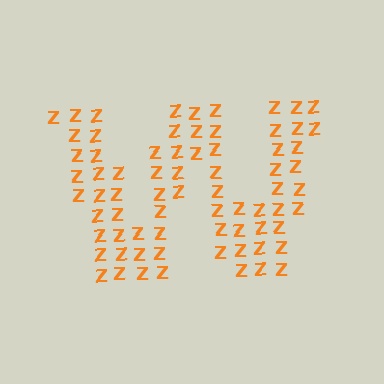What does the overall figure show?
The overall figure shows the letter W.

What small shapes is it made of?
It is made of small letter Z's.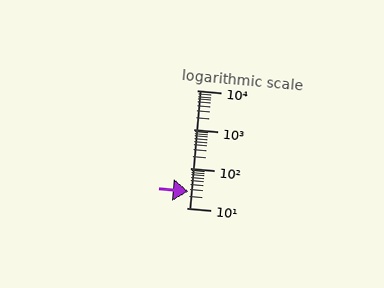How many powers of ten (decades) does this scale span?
The scale spans 3 decades, from 10 to 10000.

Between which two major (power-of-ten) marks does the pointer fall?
The pointer is between 10 and 100.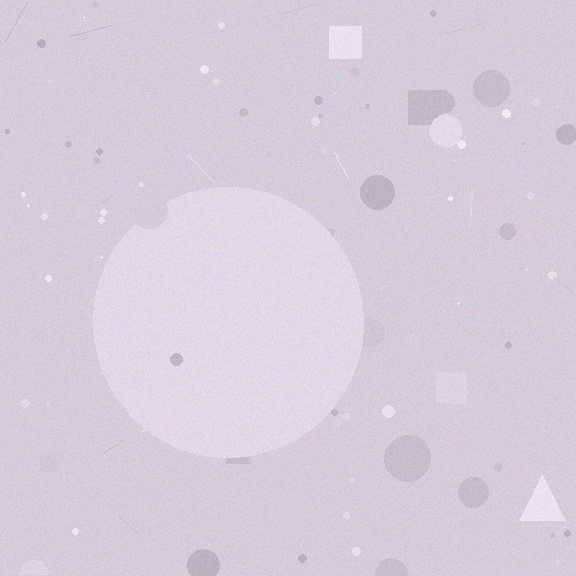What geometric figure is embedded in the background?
A circle is embedded in the background.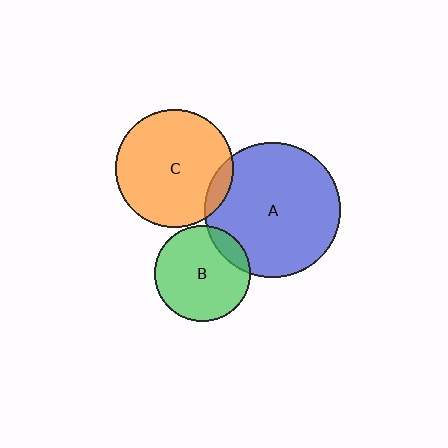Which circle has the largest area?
Circle A (blue).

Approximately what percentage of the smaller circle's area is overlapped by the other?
Approximately 15%.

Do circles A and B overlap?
Yes.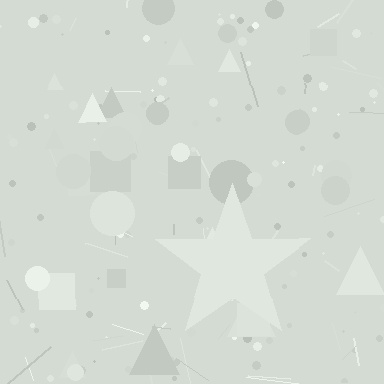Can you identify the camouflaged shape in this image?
The camouflaged shape is a star.